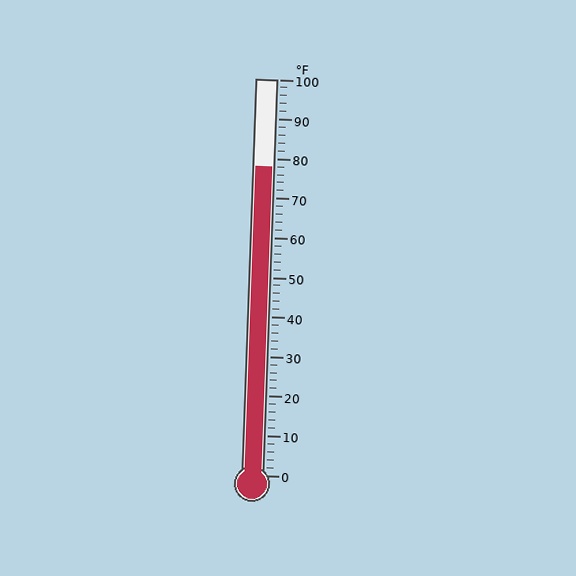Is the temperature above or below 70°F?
The temperature is above 70°F.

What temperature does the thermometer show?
The thermometer shows approximately 78°F.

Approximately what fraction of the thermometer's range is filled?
The thermometer is filled to approximately 80% of its range.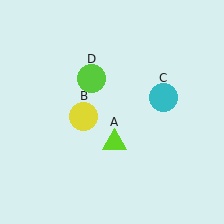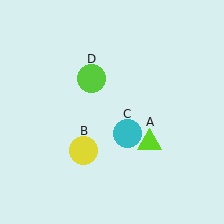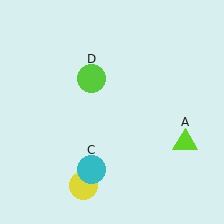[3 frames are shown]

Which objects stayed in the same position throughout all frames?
Lime circle (object D) remained stationary.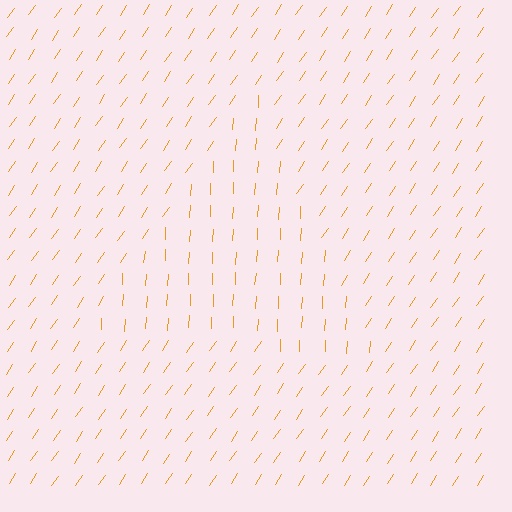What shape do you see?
I see a triangle.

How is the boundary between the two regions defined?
The boundary is defined purely by a change in line orientation (approximately 31 degrees difference). All lines are the same color and thickness.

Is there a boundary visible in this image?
Yes, there is a texture boundary formed by a change in line orientation.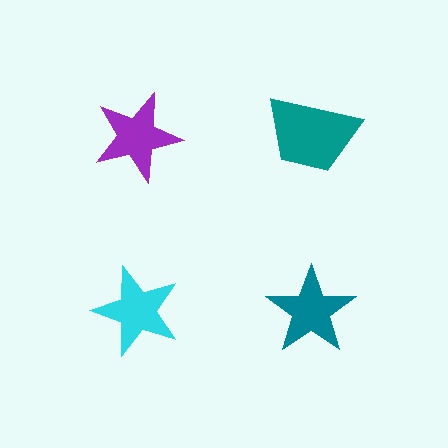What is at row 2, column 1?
A cyan star.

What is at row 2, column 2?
A teal star.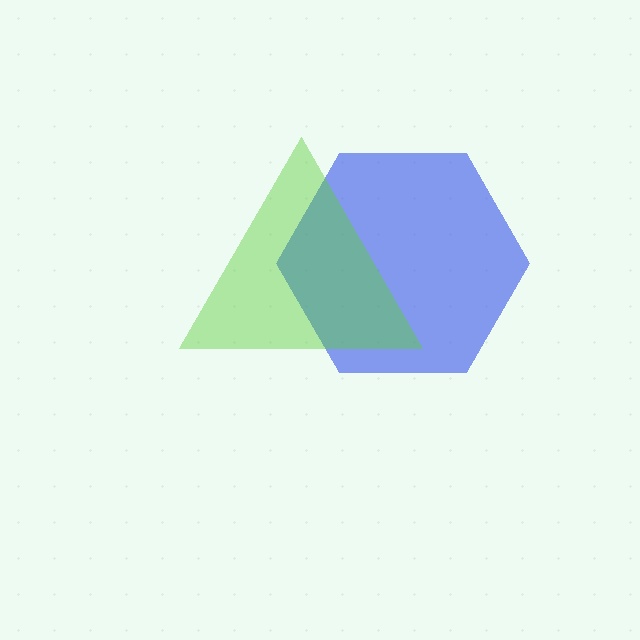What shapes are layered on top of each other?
The layered shapes are: a blue hexagon, a lime triangle.